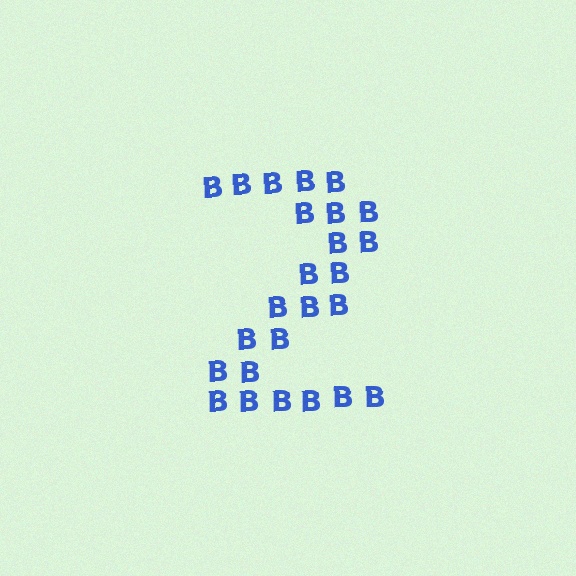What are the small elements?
The small elements are letter B's.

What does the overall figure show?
The overall figure shows the digit 2.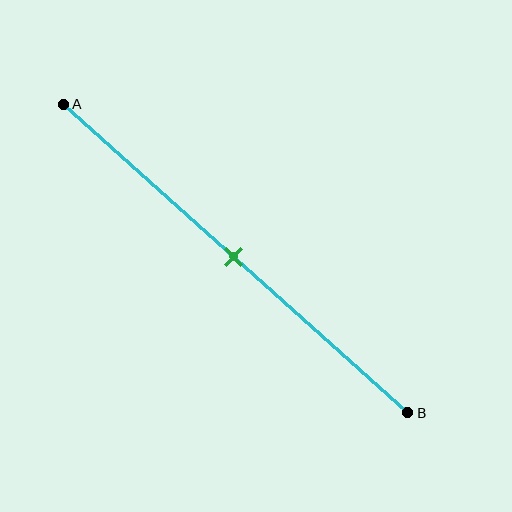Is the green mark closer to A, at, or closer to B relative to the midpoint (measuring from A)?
The green mark is approximately at the midpoint of segment AB.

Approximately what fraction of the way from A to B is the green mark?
The green mark is approximately 50% of the way from A to B.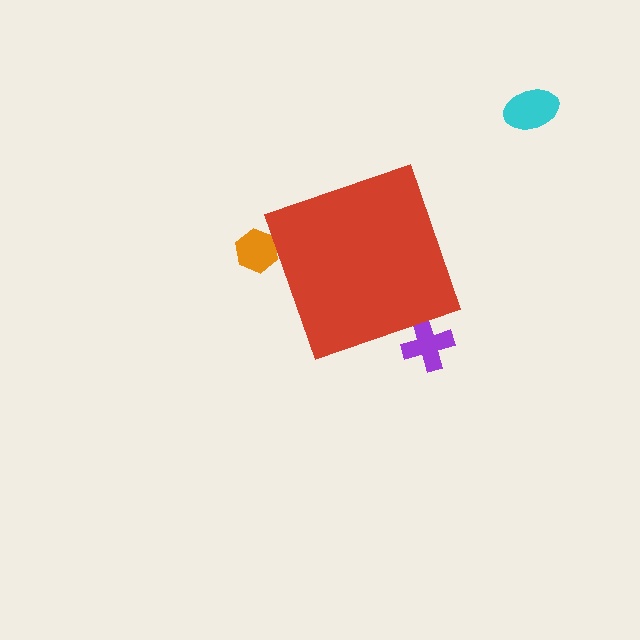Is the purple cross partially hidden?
Yes, the purple cross is partially hidden behind the red diamond.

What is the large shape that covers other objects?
A red diamond.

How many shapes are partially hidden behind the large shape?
2 shapes are partially hidden.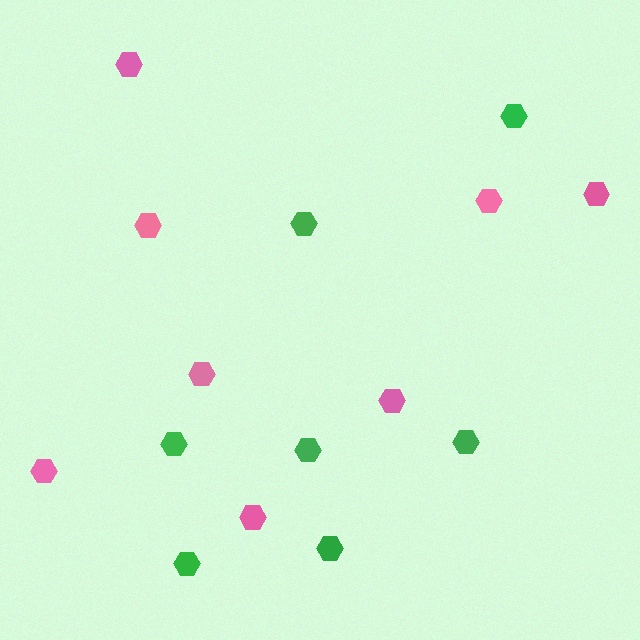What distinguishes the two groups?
There are 2 groups: one group of green hexagons (7) and one group of pink hexagons (8).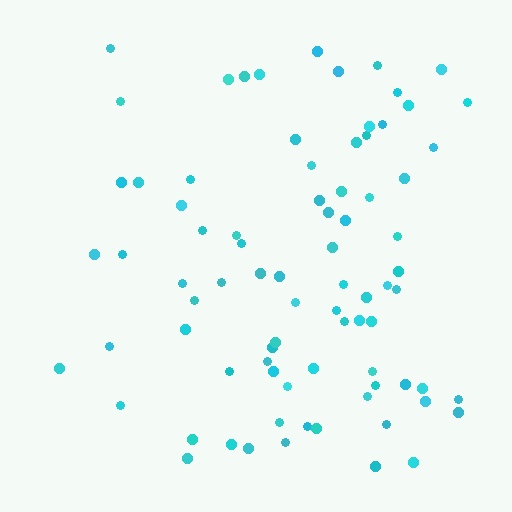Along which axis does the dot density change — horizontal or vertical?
Horizontal.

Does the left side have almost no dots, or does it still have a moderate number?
Still a moderate number, just noticeably fewer than the right.